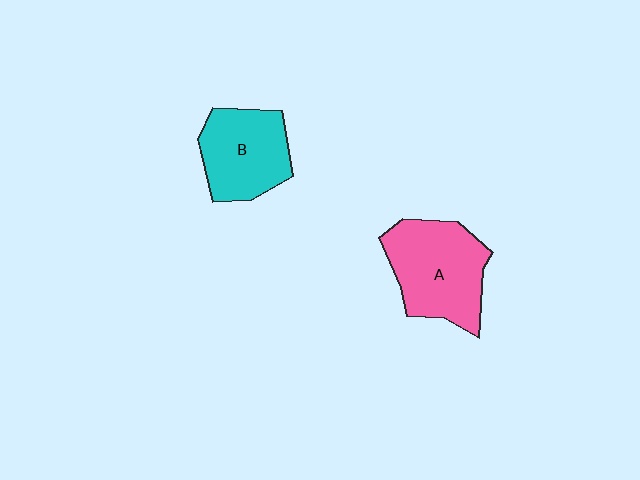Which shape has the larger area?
Shape A (pink).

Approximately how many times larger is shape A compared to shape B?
Approximately 1.2 times.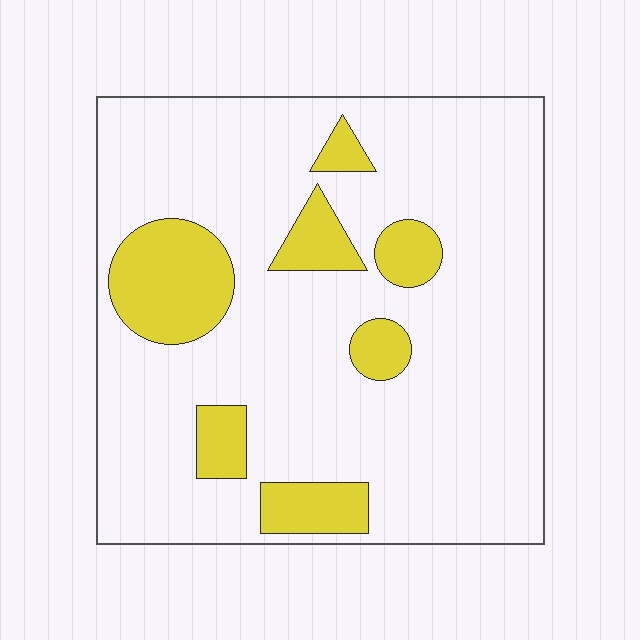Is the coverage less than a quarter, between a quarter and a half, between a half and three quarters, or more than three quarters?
Less than a quarter.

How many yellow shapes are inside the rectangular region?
7.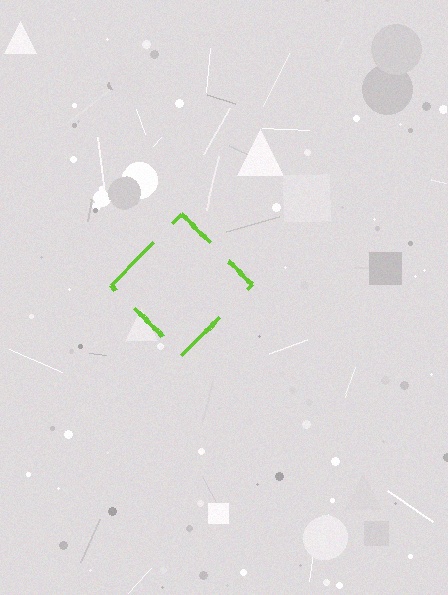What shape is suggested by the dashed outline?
The dashed outline suggests a diamond.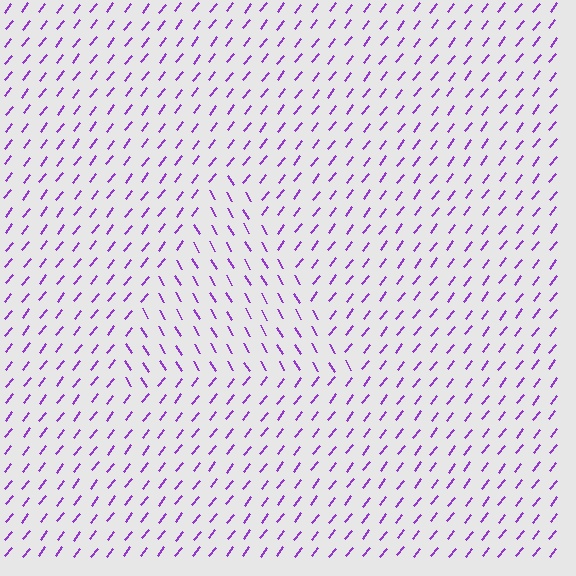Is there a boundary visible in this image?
Yes, there is a texture boundary formed by a change in line orientation.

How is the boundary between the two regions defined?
The boundary is defined purely by a change in line orientation (approximately 68 degrees difference). All lines are the same color and thickness.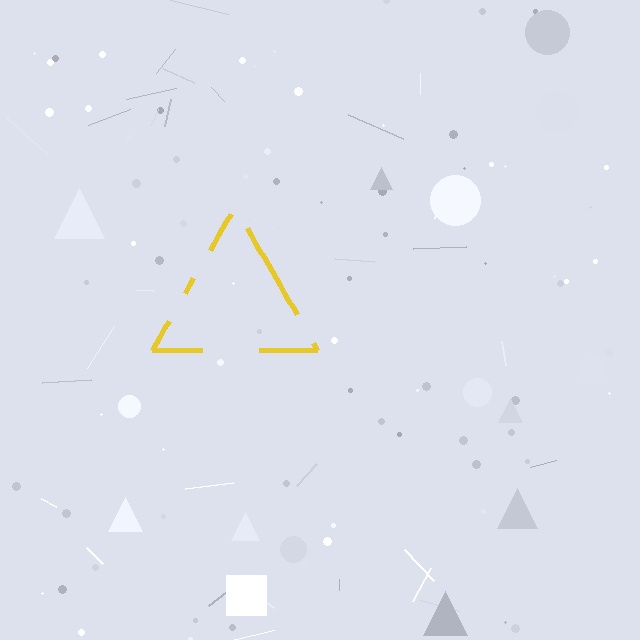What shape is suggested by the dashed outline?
The dashed outline suggests a triangle.